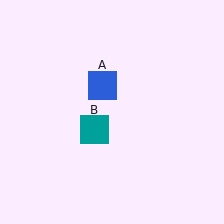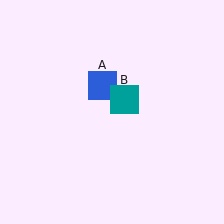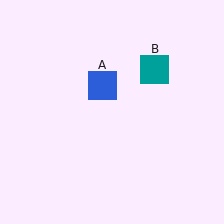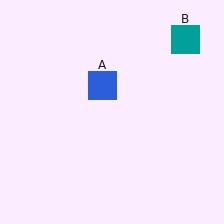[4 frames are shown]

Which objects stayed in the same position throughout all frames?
Blue square (object A) remained stationary.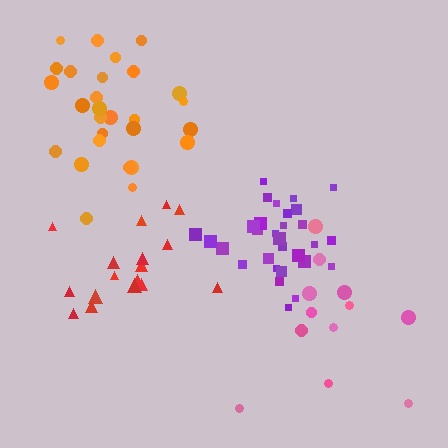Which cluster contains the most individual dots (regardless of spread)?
Purple (31).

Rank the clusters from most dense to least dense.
purple, red, orange, pink.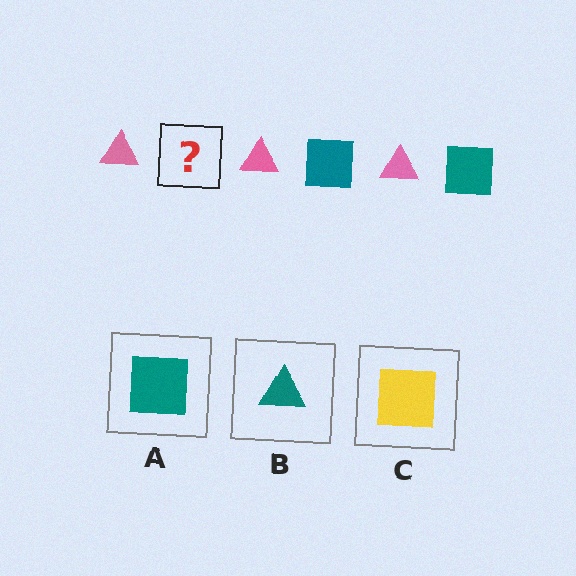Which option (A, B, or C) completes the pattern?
A.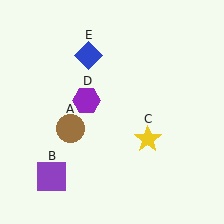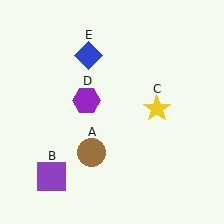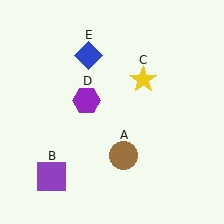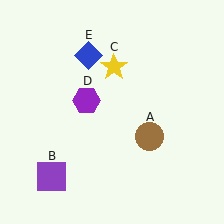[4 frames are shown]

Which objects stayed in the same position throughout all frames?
Purple square (object B) and purple hexagon (object D) and blue diamond (object E) remained stationary.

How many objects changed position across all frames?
2 objects changed position: brown circle (object A), yellow star (object C).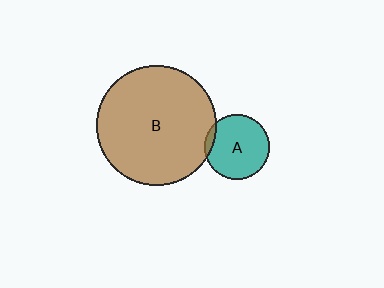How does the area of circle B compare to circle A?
Approximately 3.4 times.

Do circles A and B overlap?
Yes.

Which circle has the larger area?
Circle B (brown).